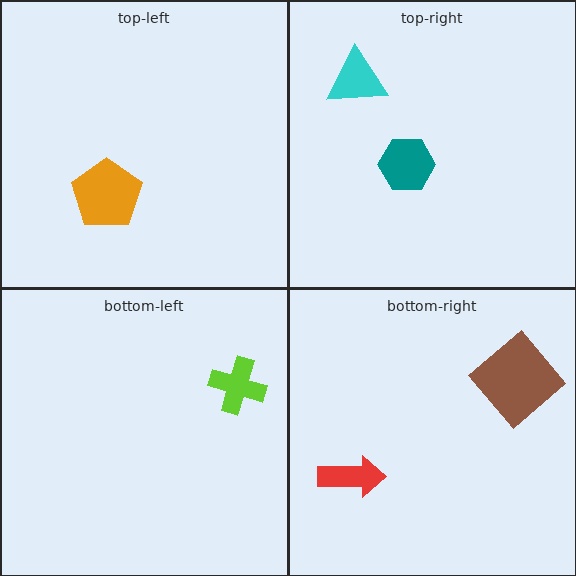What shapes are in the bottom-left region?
The lime cross.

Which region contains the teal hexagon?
The top-right region.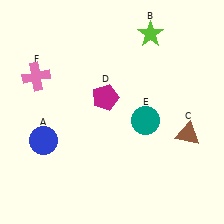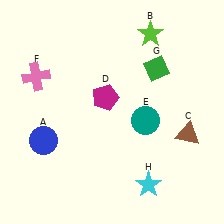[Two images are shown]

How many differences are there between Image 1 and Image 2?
There are 2 differences between the two images.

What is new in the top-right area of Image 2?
A green diamond (G) was added in the top-right area of Image 2.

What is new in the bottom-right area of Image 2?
A cyan star (H) was added in the bottom-right area of Image 2.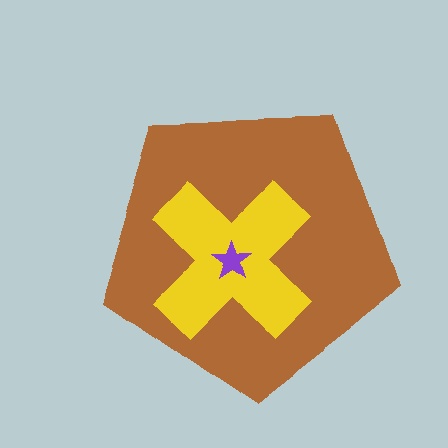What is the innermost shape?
The purple star.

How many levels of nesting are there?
3.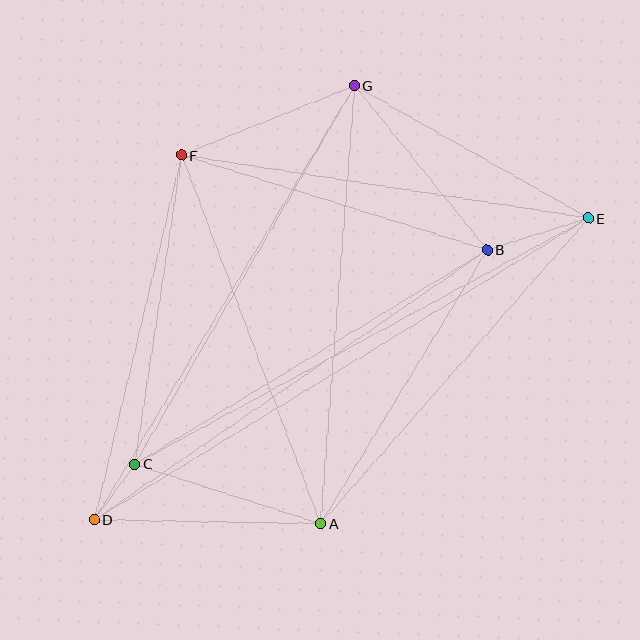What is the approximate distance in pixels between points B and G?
The distance between B and G is approximately 211 pixels.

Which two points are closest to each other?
Points C and D are closest to each other.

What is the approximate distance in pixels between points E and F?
The distance between E and F is approximately 412 pixels.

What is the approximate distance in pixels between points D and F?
The distance between D and F is approximately 374 pixels.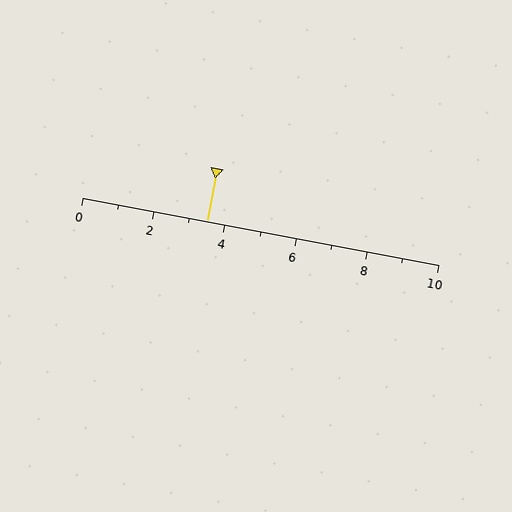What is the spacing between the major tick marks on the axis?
The major ticks are spaced 2 apart.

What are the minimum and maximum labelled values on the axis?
The axis runs from 0 to 10.